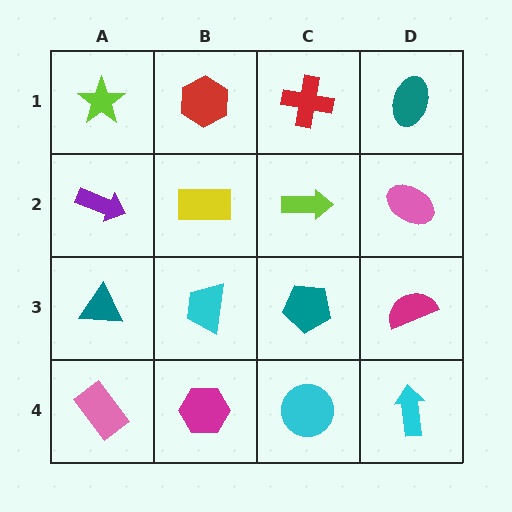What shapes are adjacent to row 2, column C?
A red cross (row 1, column C), a teal pentagon (row 3, column C), a yellow rectangle (row 2, column B), a pink ellipse (row 2, column D).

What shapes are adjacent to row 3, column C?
A lime arrow (row 2, column C), a cyan circle (row 4, column C), a cyan trapezoid (row 3, column B), a magenta semicircle (row 3, column D).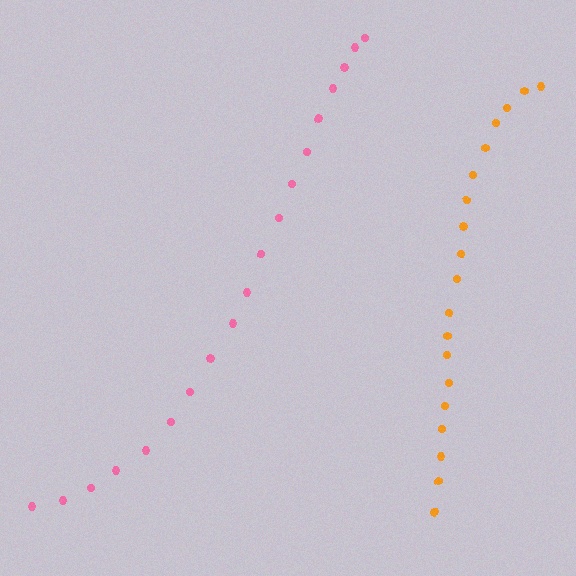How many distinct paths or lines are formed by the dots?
There are 2 distinct paths.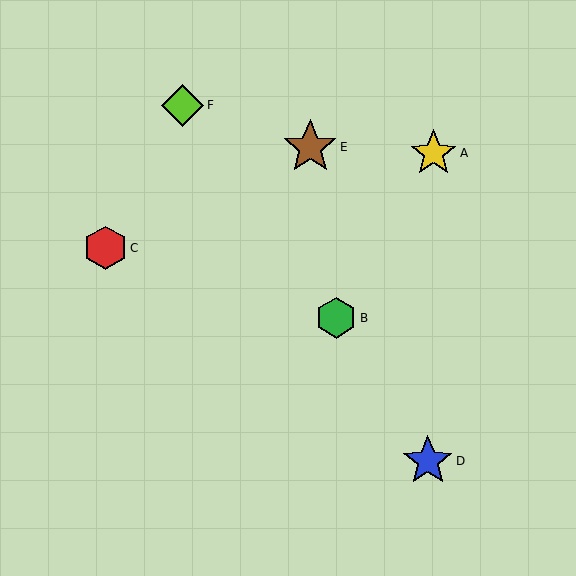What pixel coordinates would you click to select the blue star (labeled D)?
Click at (428, 461) to select the blue star D.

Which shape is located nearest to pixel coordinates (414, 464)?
The blue star (labeled D) at (428, 461) is nearest to that location.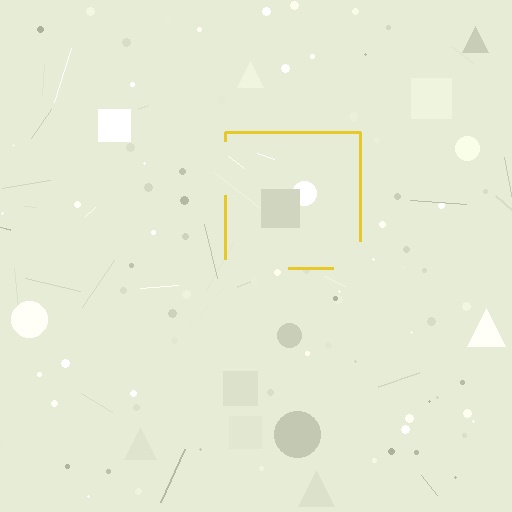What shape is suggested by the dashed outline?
The dashed outline suggests a square.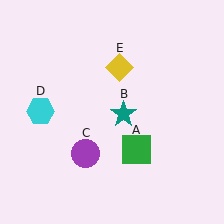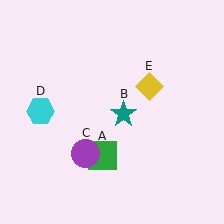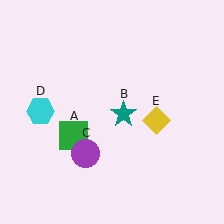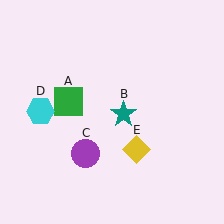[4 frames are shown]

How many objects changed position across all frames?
2 objects changed position: green square (object A), yellow diamond (object E).